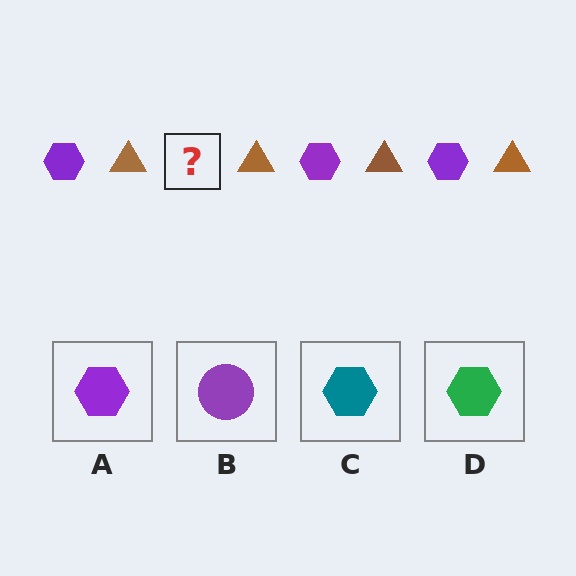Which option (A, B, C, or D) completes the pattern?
A.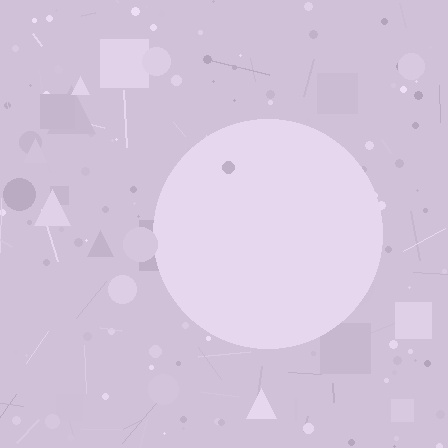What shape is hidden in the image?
A circle is hidden in the image.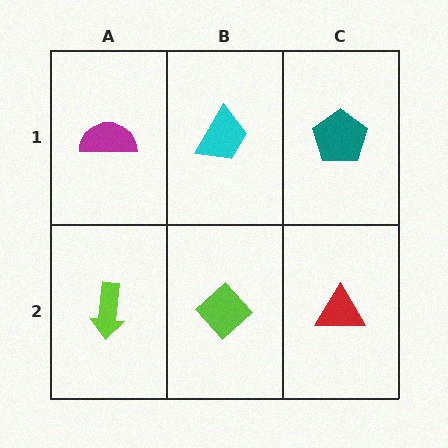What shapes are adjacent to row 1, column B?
A lime diamond (row 2, column B), a magenta semicircle (row 1, column A), a teal pentagon (row 1, column C).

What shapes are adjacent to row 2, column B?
A cyan trapezoid (row 1, column B), a lime arrow (row 2, column A), a red triangle (row 2, column C).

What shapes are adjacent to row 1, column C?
A red triangle (row 2, column C), a cyan trapezoid (row 1, column B).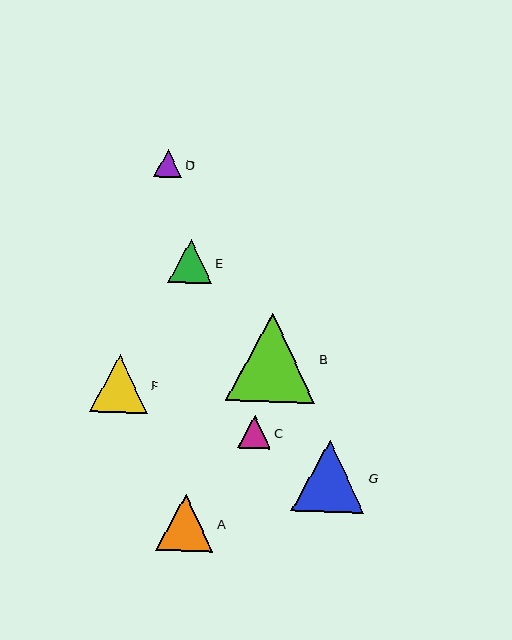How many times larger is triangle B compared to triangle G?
Triangle B is approximately 1.2 times the size of triangle G.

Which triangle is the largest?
Triangle B is the largest with a size of approximately 89 pixels.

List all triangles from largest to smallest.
From largest to smallest: B, G, F, A, E, C, D.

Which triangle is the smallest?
Triangle D is the smallest with a size of approximately 28 pixels.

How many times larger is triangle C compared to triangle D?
Triangle C is approximately 1.2 times the size of triangle D.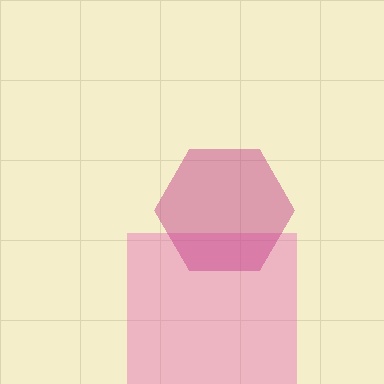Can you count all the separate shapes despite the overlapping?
Yes, there are 2 separate shapes.